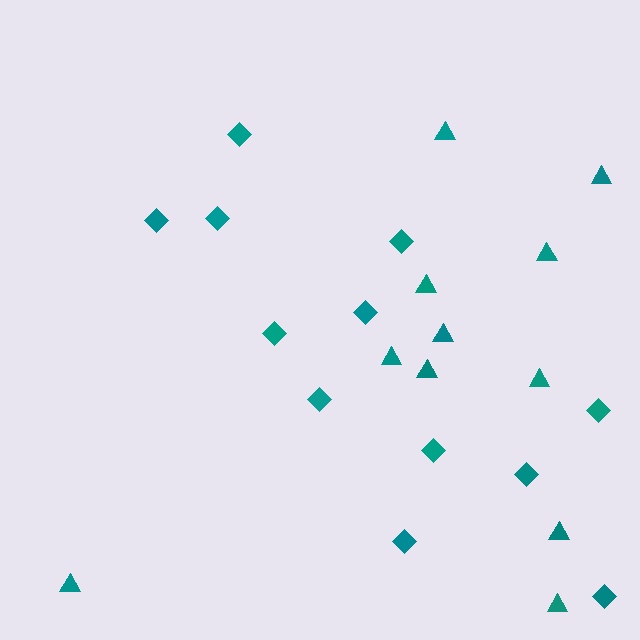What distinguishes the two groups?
There are 2 groups: one group of triangles (11) and one group of diamonds (12).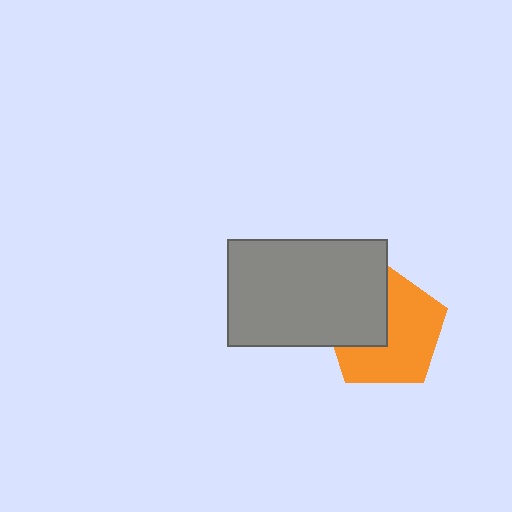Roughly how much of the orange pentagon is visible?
About half of it is visible (roughly 63%).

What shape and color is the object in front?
The object in front is a gray rectangle.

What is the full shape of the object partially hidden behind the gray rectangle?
The partially hidden object is an orange pentagon.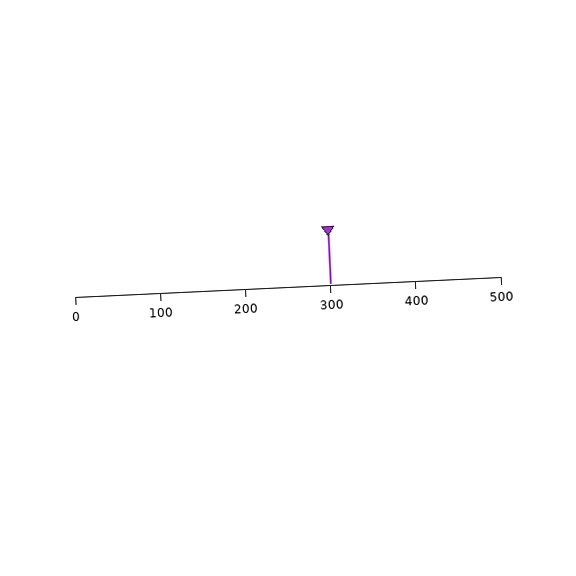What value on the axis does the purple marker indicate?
The marker indicates approximately 300.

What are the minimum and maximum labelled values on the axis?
The axis runs from 0 to 500.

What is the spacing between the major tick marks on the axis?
The major ticks are spaced 100 apart.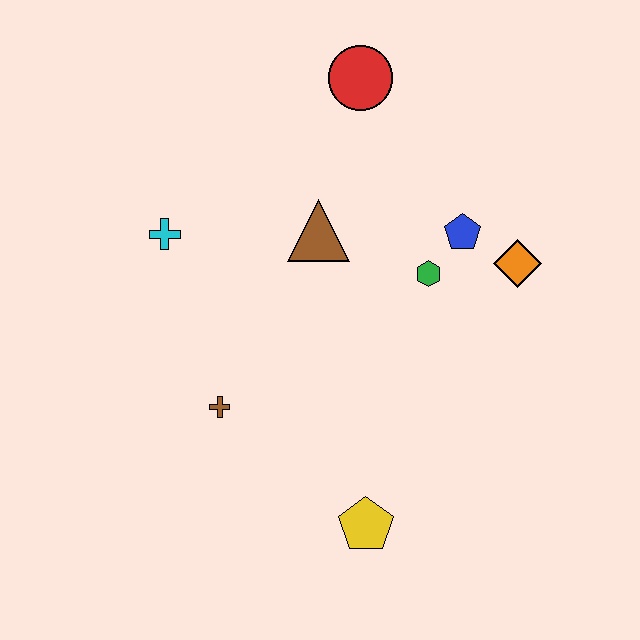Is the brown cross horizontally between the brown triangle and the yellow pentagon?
No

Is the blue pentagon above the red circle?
No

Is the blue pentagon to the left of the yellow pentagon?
No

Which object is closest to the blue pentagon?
The green hexagon is closest to the blue pentagon.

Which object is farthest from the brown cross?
The red circle is farthest from the brown cross.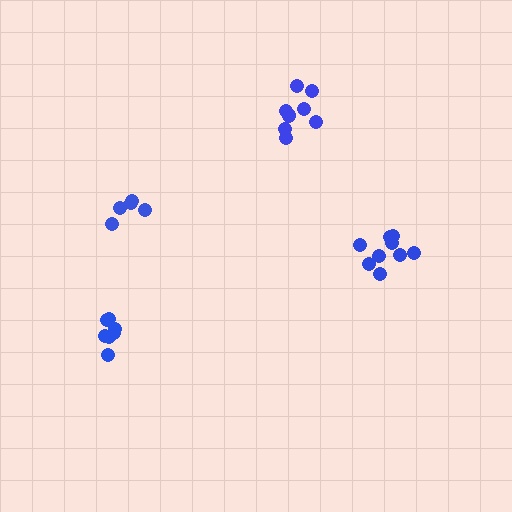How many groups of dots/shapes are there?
There are 4 groups.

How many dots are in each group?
Group 1: 7 dots, Group 2: 9 dots, Group 3: 5 dots, Group 4: 8 dots (29 total).